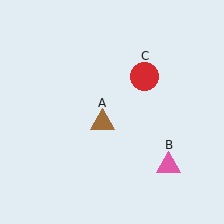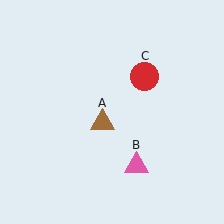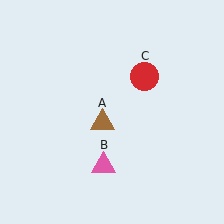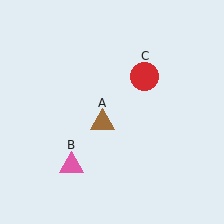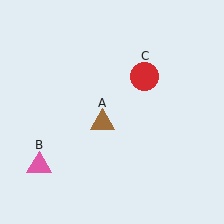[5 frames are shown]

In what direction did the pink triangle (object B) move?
The pink triangle (object B) moved left.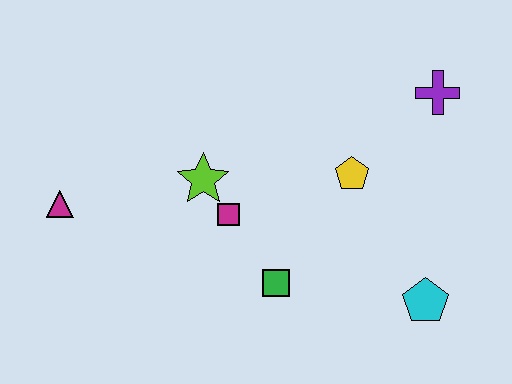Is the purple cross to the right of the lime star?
Yes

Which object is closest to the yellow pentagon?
The purple cross is closest to the yellow pentagon.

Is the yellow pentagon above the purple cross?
No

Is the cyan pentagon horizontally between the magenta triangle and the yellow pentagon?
No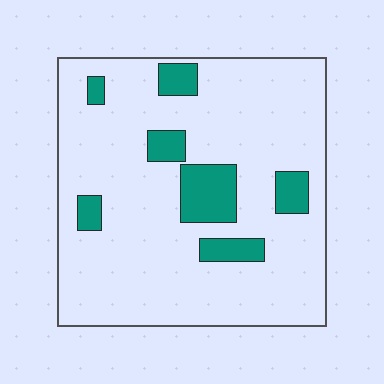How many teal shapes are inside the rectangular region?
7.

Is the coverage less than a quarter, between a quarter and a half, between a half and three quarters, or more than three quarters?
Less than a quarter.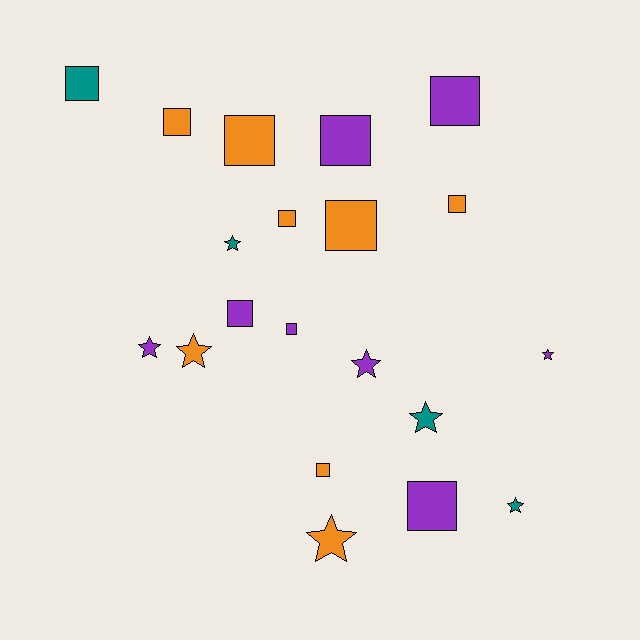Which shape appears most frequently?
Square, with 12 objects.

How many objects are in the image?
There are 20 objects.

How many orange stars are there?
There are 2 orange stars.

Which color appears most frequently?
Orange, with 8 objects.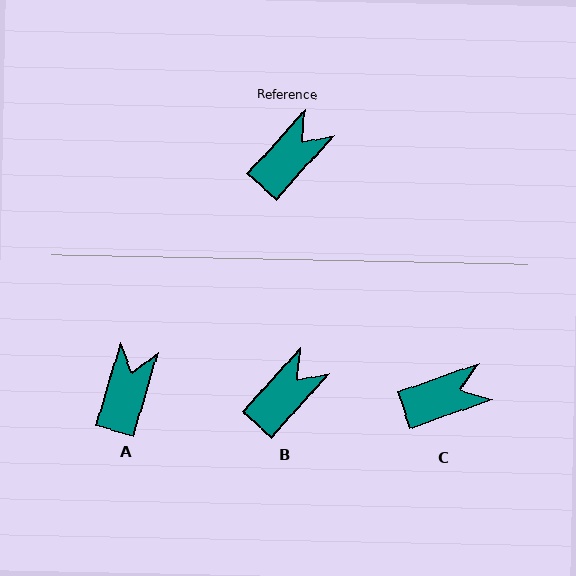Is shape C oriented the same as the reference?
No, it is off by about 28 degrees.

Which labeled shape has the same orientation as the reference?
B.